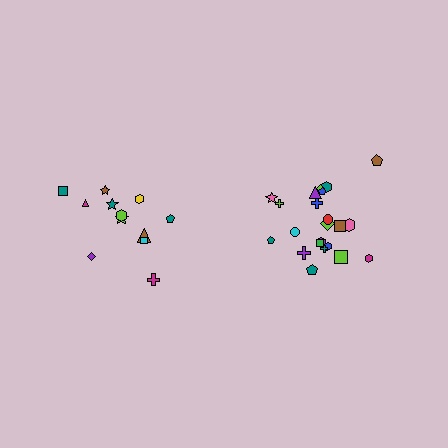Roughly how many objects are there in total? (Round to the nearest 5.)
Roughly 35 objects in total.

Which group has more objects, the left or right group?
The right group.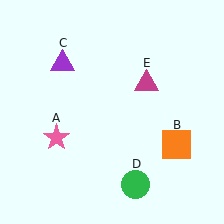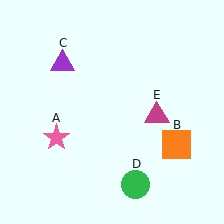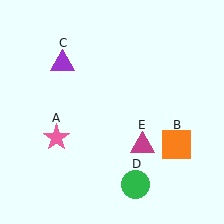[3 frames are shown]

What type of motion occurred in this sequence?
The magenta triangle (object E) rotated clockwise around the center of the scene.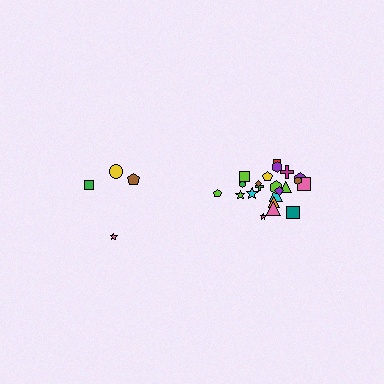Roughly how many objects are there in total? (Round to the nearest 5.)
Roughly 25 objects in total.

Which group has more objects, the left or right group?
The right group.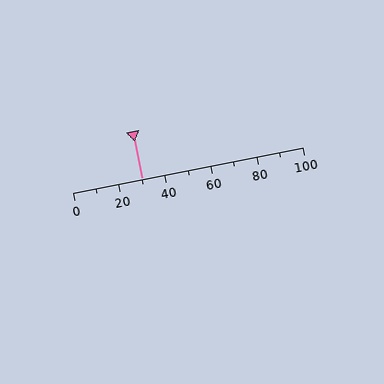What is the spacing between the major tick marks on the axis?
The major ticks are spaced 20 apart.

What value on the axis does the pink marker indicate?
The marker indicates approximately 30.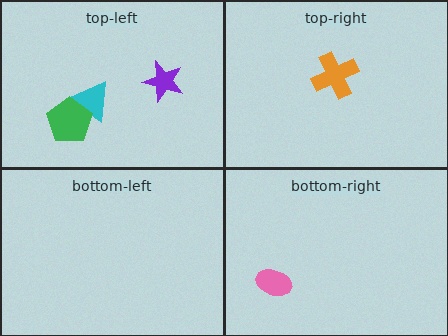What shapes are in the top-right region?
The orange cross.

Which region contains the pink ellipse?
The bottom-right region.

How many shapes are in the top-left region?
3.